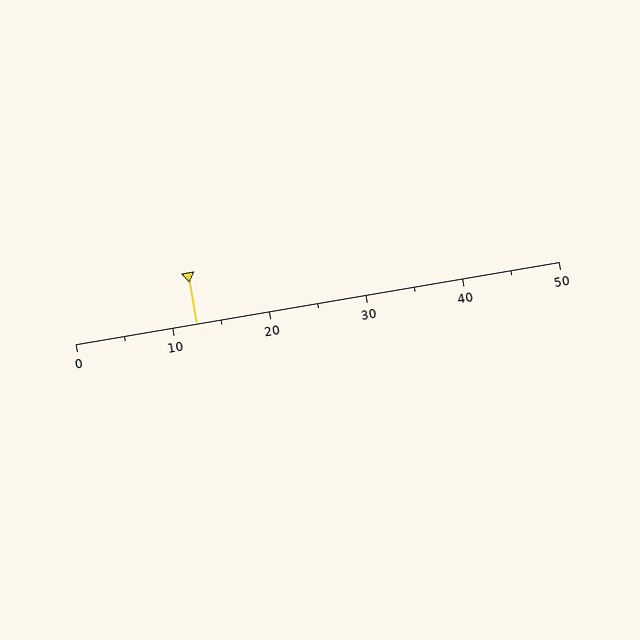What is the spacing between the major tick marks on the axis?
The major ticks are spaced 10 apart.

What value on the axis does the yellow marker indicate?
The marker indicates approximately 12.5.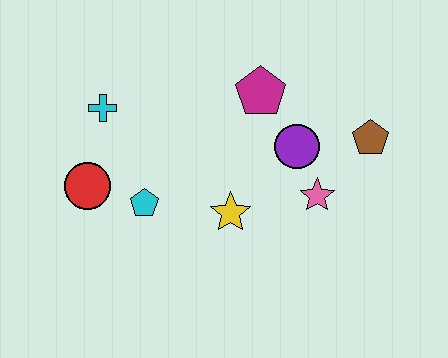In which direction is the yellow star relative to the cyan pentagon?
The yellow star is to the right of the cyan pentagon.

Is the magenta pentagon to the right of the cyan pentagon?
Yes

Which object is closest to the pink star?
The purple circle is closest to the pink star.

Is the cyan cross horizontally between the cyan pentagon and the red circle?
Yes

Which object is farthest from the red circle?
The brown pentagon is farthest from the red circle.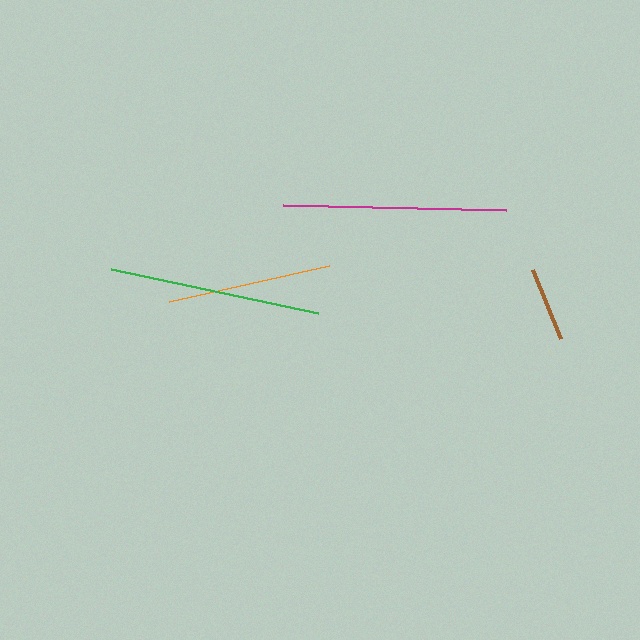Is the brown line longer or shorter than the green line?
The green line is longer than the brown line.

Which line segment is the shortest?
The brown line is the shortest at approximately 74 pixels.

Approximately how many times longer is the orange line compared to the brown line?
The orange line is approximately 2.2 times the length of the brown line.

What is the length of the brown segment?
The brown segment is approximately 74 pixels long.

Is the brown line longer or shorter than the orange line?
The orange line is longer than the brown line.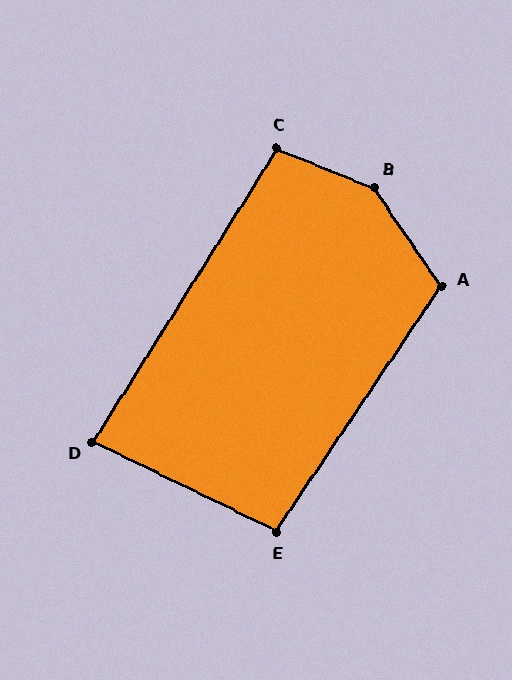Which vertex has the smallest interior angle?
D, at approximately 84 degrees.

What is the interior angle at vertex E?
Approximately 98 degrees (obtuse).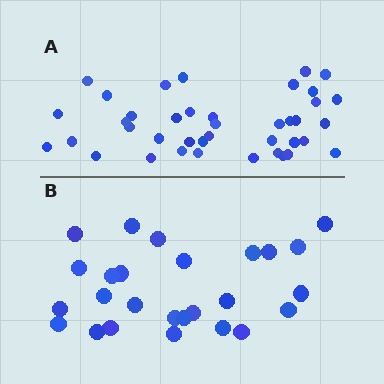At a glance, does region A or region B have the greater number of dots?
Region A (the top region) has more dots.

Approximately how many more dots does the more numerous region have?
Region A has approximately 15 more dots than region B.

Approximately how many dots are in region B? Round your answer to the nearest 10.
About 30 dots. (The exact count is 26, which rounds to 30.)